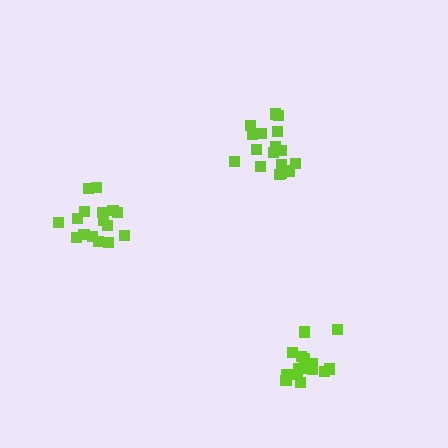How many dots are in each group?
Group 1: 17 dots, Group 2: 16 dots, Group 3: 15 dots (48 total).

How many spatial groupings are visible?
There are 3 spatial groupings.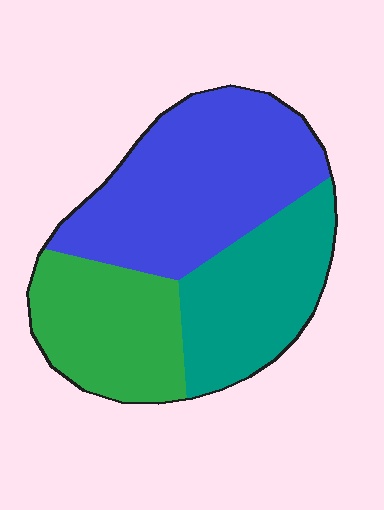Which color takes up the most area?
Blue, at roughly 45%.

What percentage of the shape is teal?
Teal covers 29% of the shape.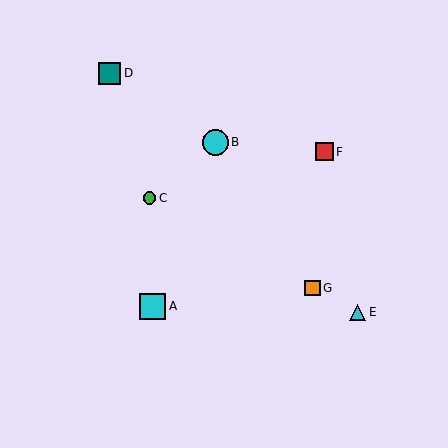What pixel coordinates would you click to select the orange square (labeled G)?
Click at (312, 288) to select the orange square G.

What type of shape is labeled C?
Shape C is a green circle.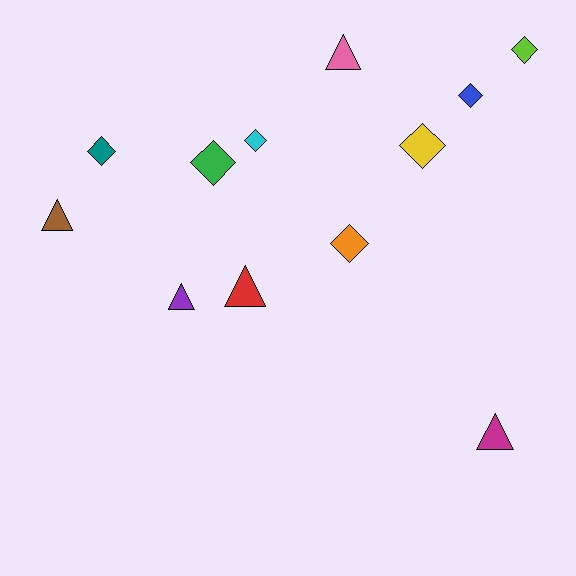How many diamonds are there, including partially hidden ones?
There are 7 diamonds.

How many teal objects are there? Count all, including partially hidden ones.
There is 1 teal object.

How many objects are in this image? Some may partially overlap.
There are 12 objects.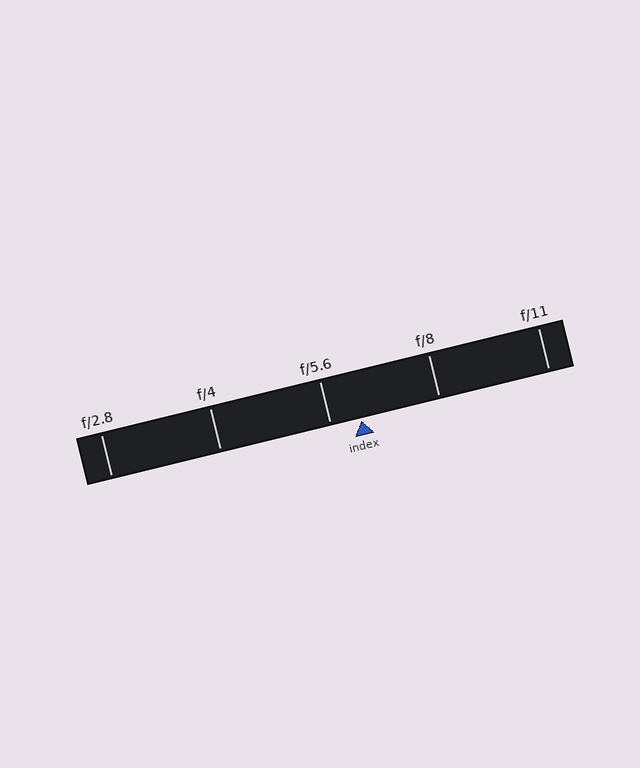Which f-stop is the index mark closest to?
The index mark is closest to f/5.6.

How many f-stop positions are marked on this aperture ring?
There are 5 f-stop positions marked.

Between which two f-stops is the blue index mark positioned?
The index mark is between f/5.6 and f/8.